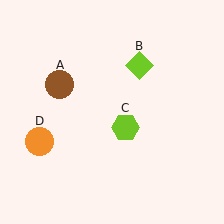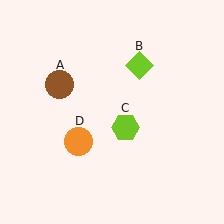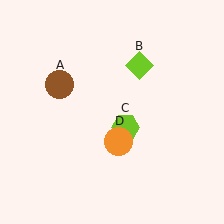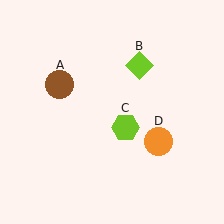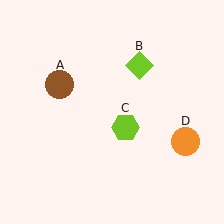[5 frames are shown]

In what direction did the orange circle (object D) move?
The orange circle (object D) moved right.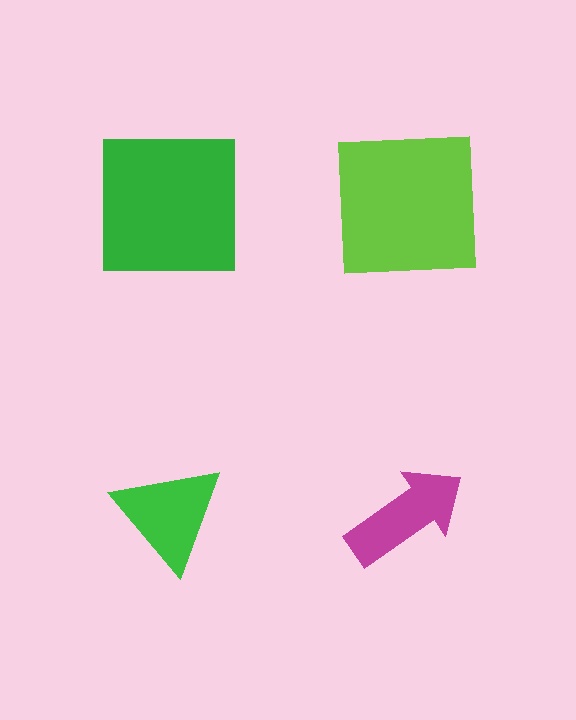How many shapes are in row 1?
2 shapes.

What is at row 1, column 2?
A lime square.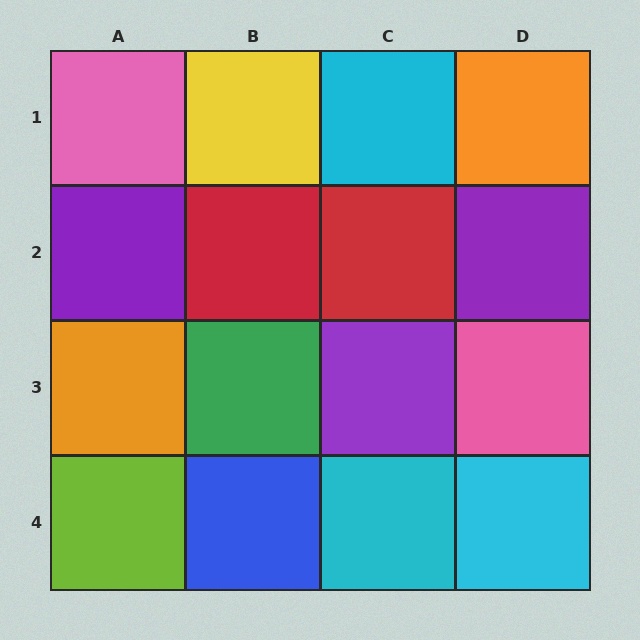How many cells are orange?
2 cells are orange.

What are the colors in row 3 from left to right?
Orange, green, purple, pink.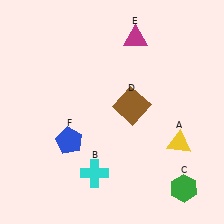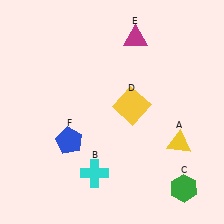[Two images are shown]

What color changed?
The square (D) changed from brown in Image 1 to yellow in Image 2.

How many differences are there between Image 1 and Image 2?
There is 1 difference between the two images.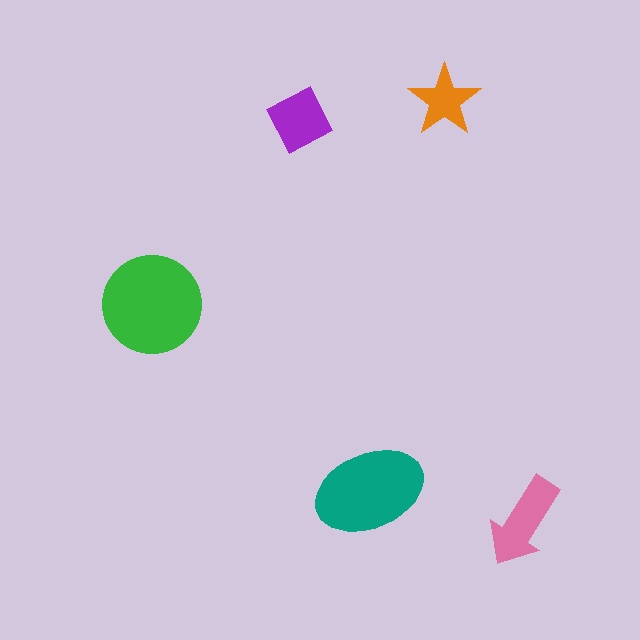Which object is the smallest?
The orange star.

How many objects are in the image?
There are 5 objects in the image.